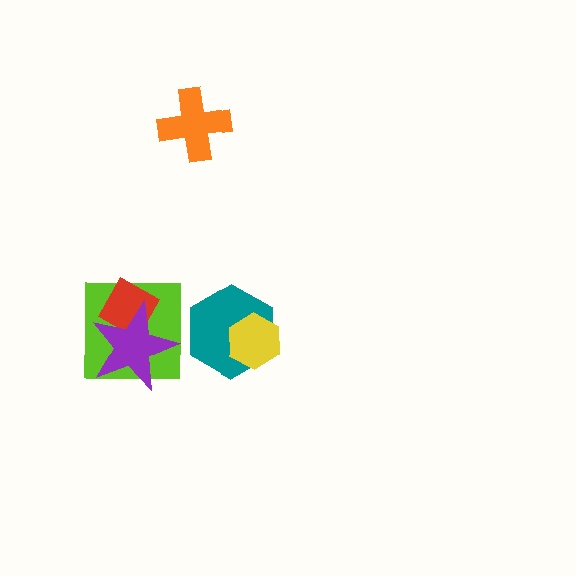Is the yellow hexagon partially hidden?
No, no other shape covers it.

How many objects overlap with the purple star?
2 objects overlap with the purple star.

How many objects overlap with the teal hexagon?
1 object overlaps with the teal hexagon.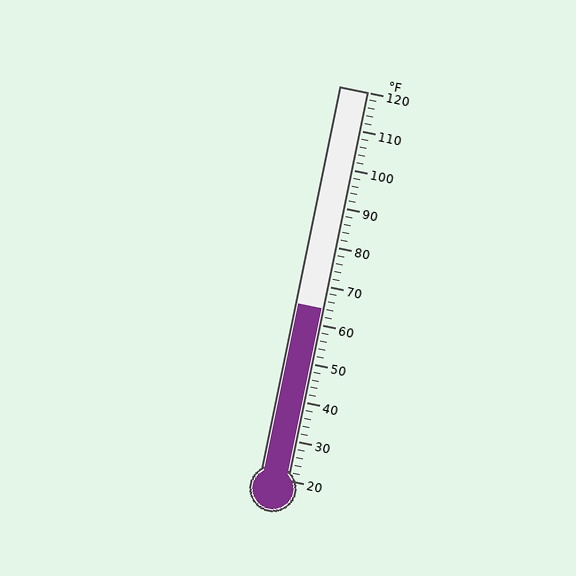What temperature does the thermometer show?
The thermometer shows approximately 64°F.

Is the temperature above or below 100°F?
The temperature is below 100°F.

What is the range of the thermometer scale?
The thermometer scale ranges from 20°F to 120°F.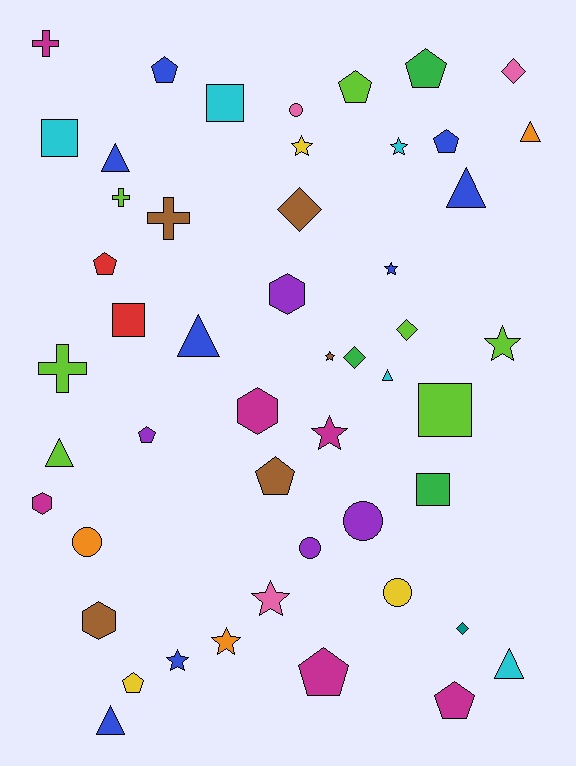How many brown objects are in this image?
There are 5 brown objects.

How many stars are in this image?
There are 9 stars.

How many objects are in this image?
There are 50 objects.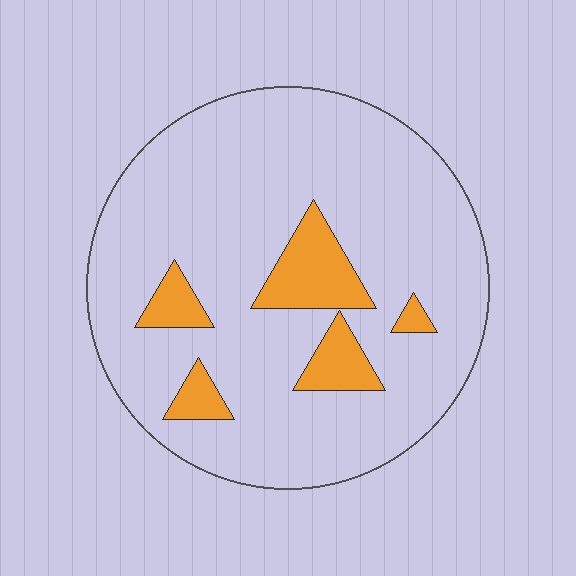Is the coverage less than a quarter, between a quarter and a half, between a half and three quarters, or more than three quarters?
Less than a quarter.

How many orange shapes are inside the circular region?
5.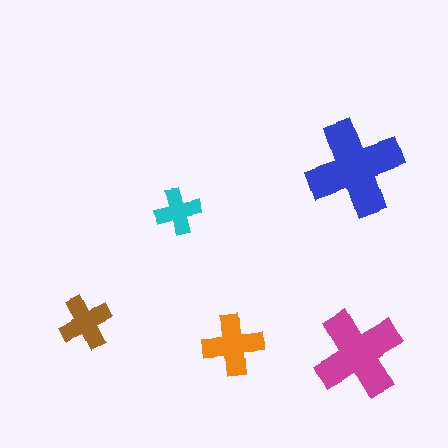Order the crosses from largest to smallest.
the blue one, the magenta one, the orange one, the brown one, the cyan one.